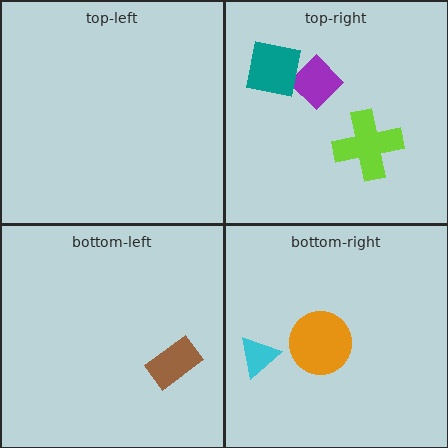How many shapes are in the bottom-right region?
2.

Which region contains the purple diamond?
The top-right region.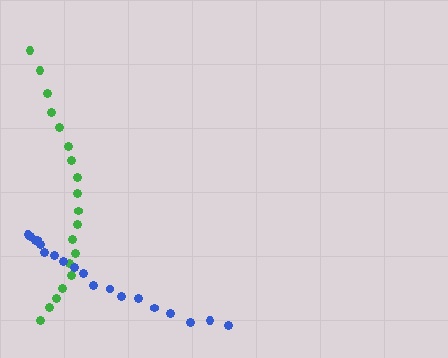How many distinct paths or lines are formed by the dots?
There are 2 distinct paths.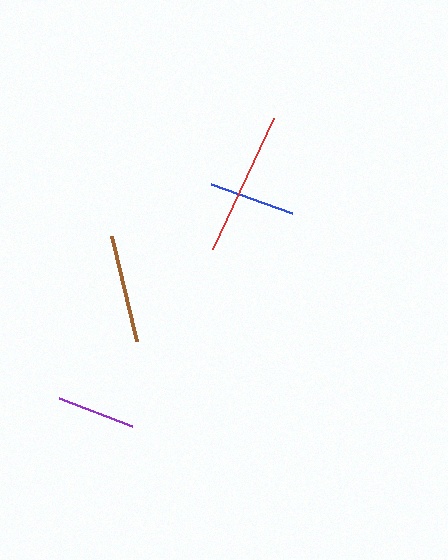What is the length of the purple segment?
The purple segment is approximately 78 pixels long.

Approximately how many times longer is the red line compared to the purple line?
The red line is approximately 1.9 times the length of the purple line.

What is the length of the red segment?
The red segment is approximately 144 pixels long.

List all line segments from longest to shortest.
From longest to shortest: red, brown, blue, purple.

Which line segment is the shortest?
The purple line is the shortest at approximately 78 pixels.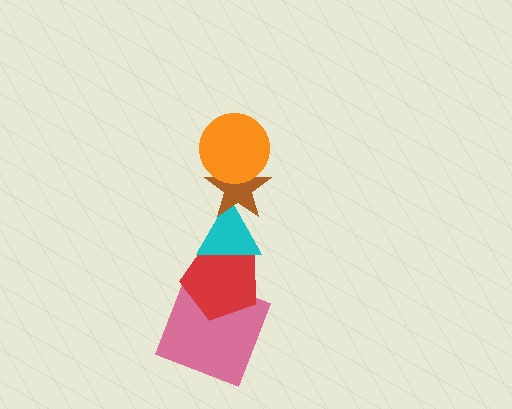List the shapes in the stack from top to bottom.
From top to bottom: the orange circle, the brown star, the cyan triangle, the red pentagon, the pink square.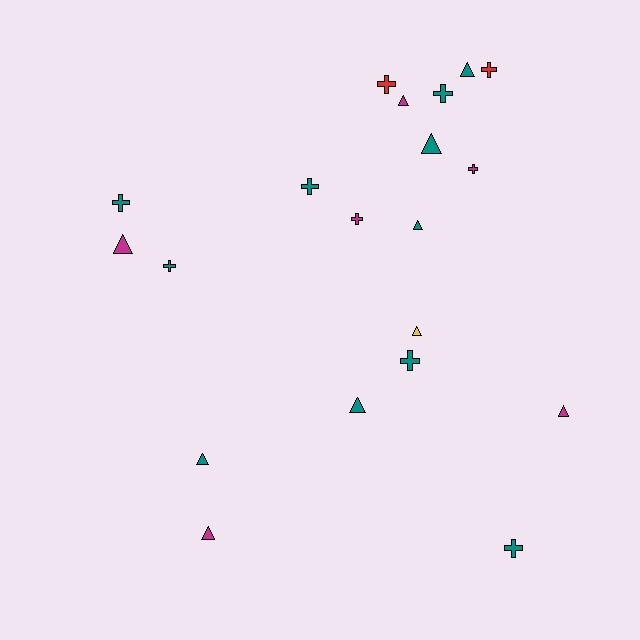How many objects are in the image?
There are 20 objects.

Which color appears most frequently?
Teal, with 11 objects.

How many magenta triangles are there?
There are 4 magenta triangles.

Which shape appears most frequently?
Triangle, with 10 objects.